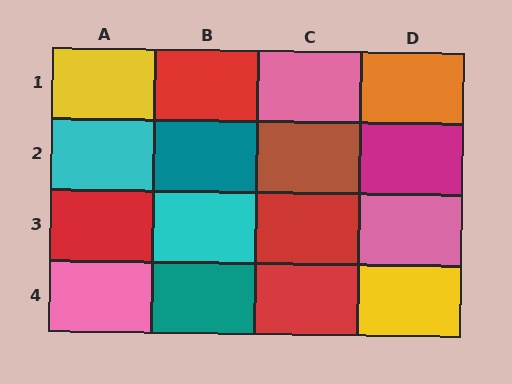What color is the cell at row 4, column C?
Red.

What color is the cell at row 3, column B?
Cyan.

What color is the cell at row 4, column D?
Yellow.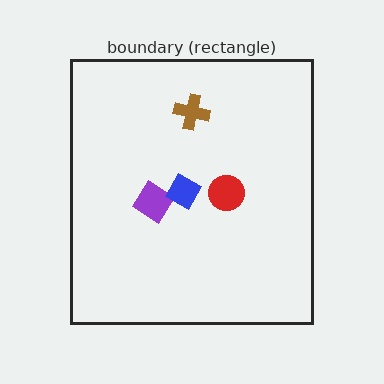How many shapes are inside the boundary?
4 inside, 0 outside.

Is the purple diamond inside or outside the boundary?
Inside.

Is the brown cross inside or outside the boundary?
Inside.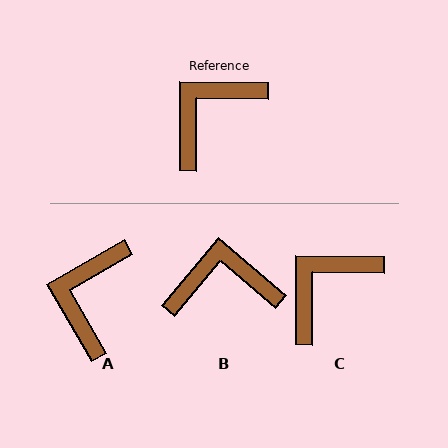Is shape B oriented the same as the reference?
No, it is off by about 40 degrees.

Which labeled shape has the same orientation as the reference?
C.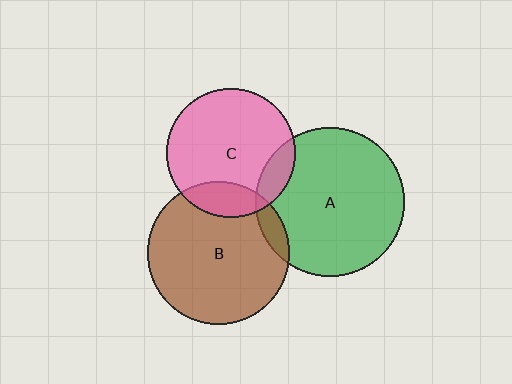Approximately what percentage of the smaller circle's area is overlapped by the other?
Approximately 10%.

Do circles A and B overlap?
Yes.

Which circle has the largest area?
Circle A (green).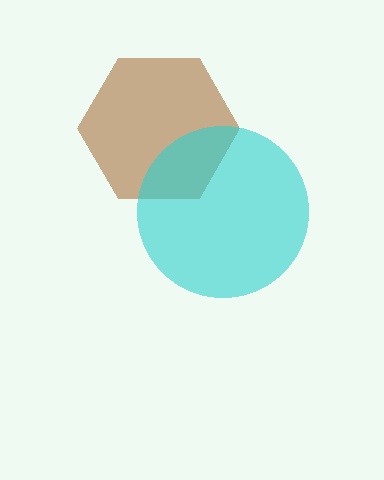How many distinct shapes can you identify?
There are 2 distinct shapes: a brown hexagon, a cyan circle.